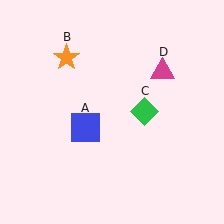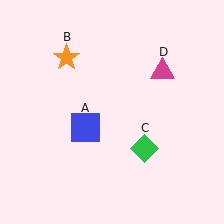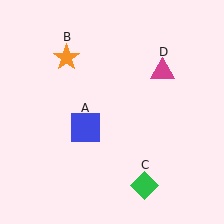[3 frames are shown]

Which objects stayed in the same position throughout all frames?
Blue square (object A) and orange star (object B) and magenta triangle (object D) remained stationary.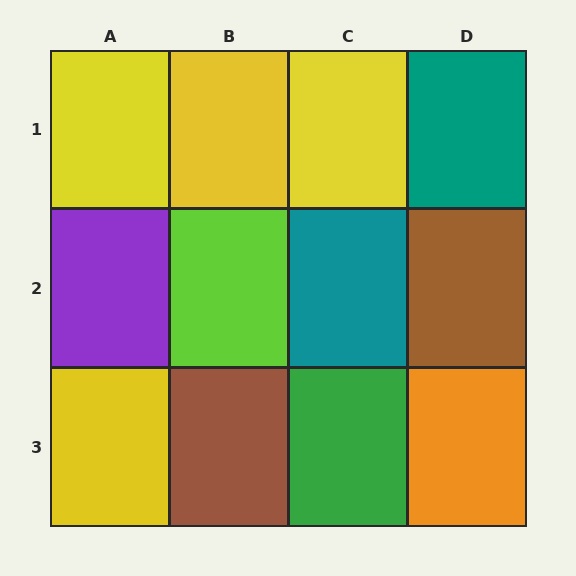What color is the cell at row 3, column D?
Orange.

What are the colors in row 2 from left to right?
Purple, lime, teal, brown.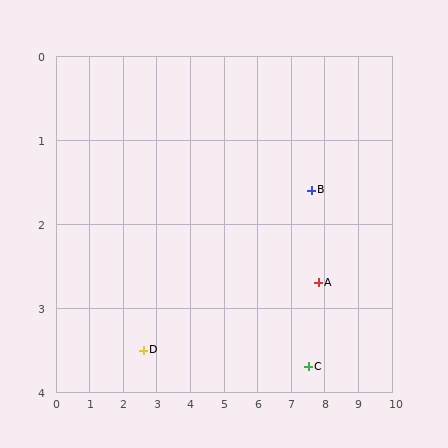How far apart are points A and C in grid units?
Points A and C are about 1.0 grid units apart.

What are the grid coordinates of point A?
Point A is at approximately (7.8, 2.7).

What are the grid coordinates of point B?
Point B is at approximately (7.6, 1.6).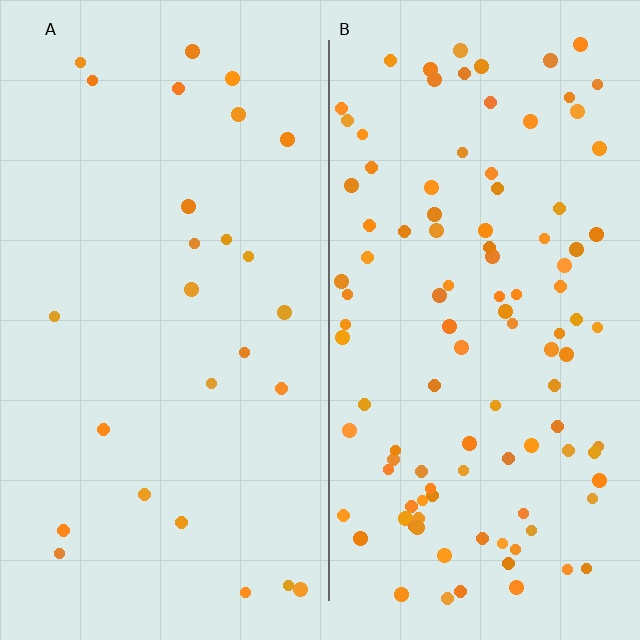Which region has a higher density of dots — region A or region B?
B (the right).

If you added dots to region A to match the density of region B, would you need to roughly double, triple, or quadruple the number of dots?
Approximately quadruple.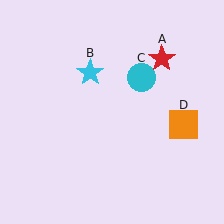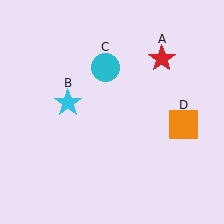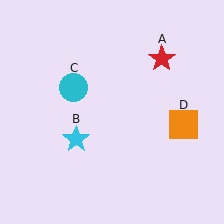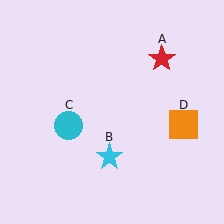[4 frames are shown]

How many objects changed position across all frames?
2 objects changed position: cyan star (object B), cyan circle (object C).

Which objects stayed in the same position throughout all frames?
Red star (object A) and orange square (object D) remained stationary.